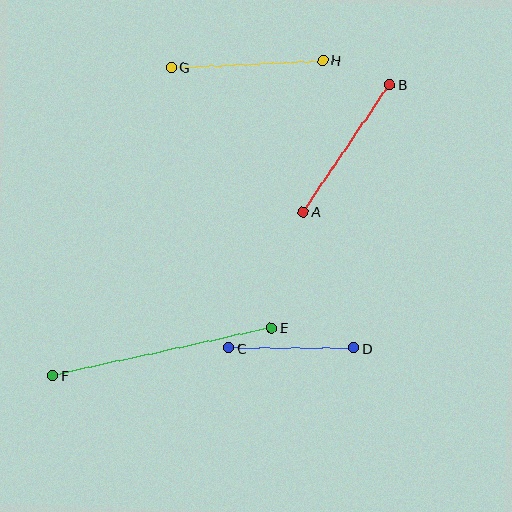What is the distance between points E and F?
The distance is approximately 224 pixels.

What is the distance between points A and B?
The distance is approximately 154 pixels.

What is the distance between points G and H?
The distance is approximately 152 pixels.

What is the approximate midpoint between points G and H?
The midpoint is at approximately (247, 64) pixels.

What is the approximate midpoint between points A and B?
The midpoint is at approximately (346, 148) pixels.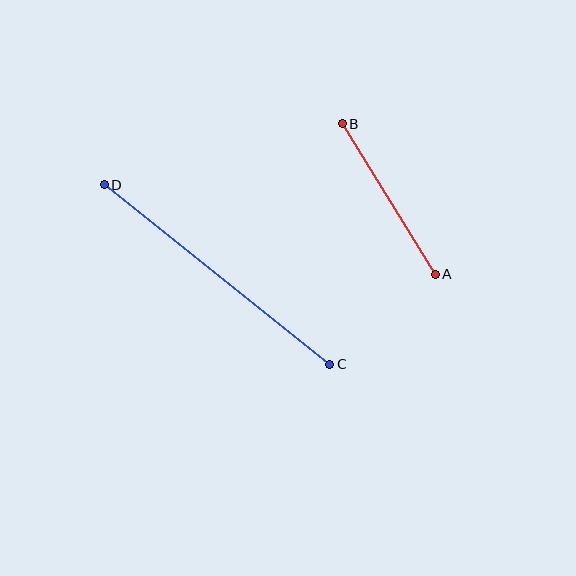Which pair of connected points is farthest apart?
Points C and D are farthest apart.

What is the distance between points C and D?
The distance is approximately 288 pixels.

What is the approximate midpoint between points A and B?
The midpoint is at approximately (389, 199) pixels.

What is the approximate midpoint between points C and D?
The midpoint is at approximately (217, 274) pixels.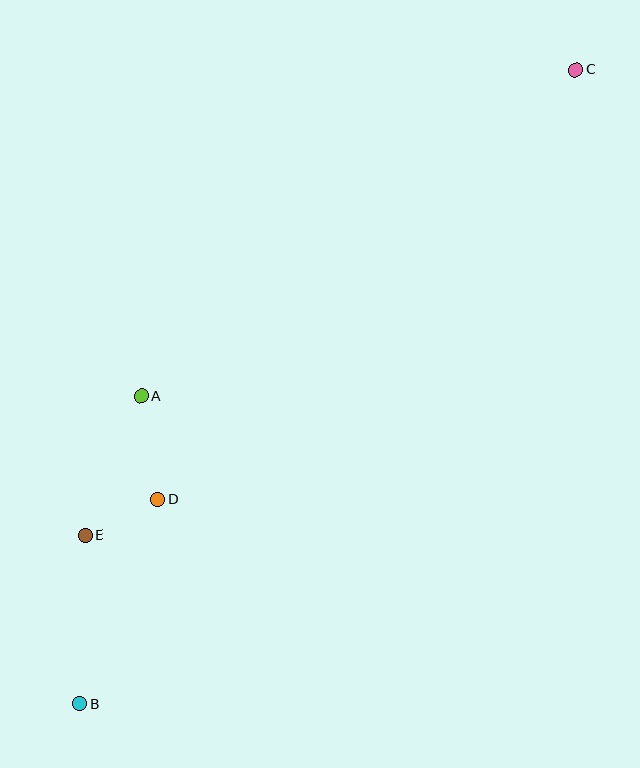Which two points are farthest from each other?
Points B and C are farthest from each other.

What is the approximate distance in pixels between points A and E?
The distance between A and E is approximately 150 pixels.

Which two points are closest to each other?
Points D and E are closest to each other.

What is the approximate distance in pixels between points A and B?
The distance between A and B is approximately 314 pixels.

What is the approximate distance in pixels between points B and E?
The distance between B and E is approximately 169 pixels.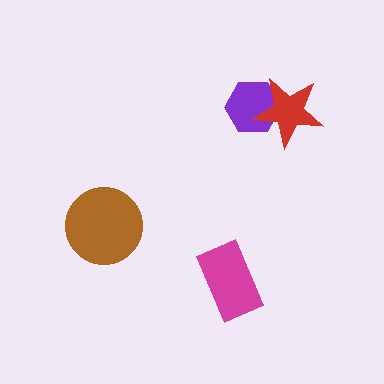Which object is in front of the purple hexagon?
The red star is in front of the purple hexagon.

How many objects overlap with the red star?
1 object overlaps with the red star.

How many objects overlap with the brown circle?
0 objects overlap with the brown circle.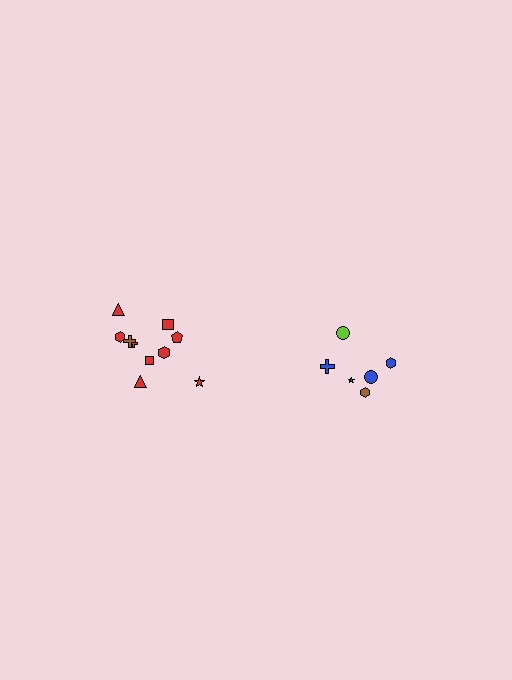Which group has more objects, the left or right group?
The left group.